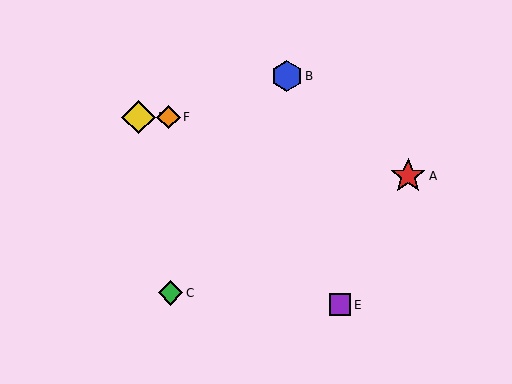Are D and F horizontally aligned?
Yes, both are at y≈117.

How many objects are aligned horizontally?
2 objects (D, F) are aligned horizontally.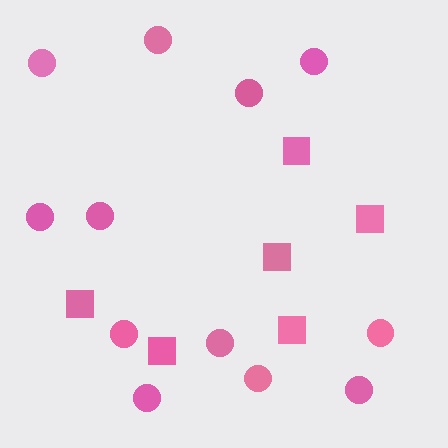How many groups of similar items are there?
There are 2 groups: one group of squares (6) and one group of circles (12).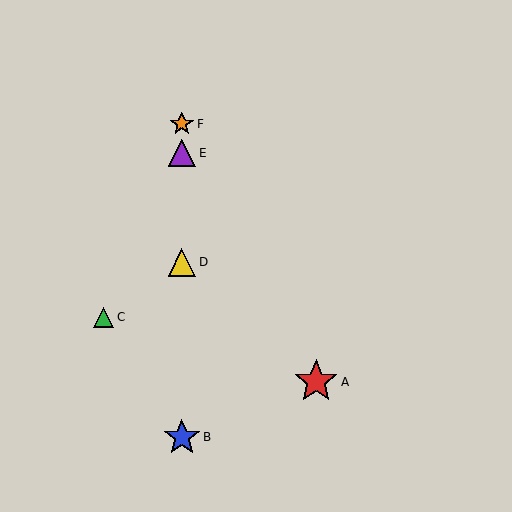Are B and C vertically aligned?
No, B is at x≈182 and C is at x≈104.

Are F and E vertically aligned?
Yes, both are at x≈182.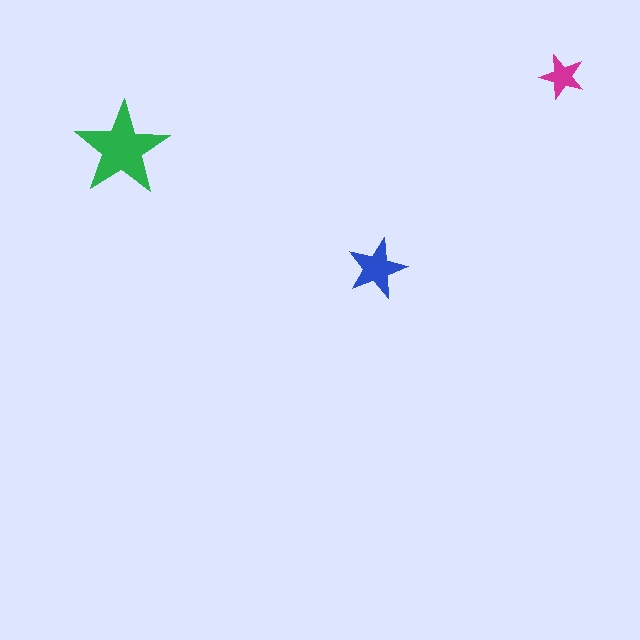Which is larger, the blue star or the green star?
The green one.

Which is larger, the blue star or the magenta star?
The blue one.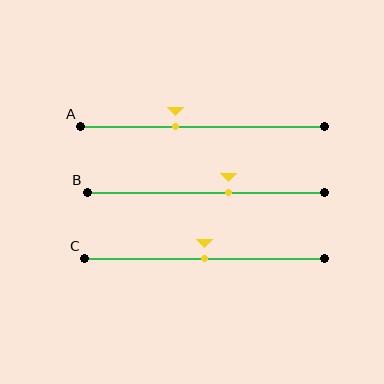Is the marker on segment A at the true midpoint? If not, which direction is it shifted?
No, the marker on segment A is shifted to the left by about 11% of the segment length.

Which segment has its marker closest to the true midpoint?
Segment C has its marker closest to the true midpoint.